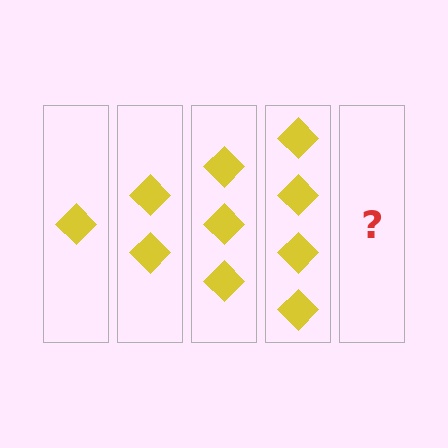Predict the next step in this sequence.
The next step is 5 diamonds.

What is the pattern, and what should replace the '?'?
The pattern is that each step adds one more diamond. The '?' should be 5 diamonds.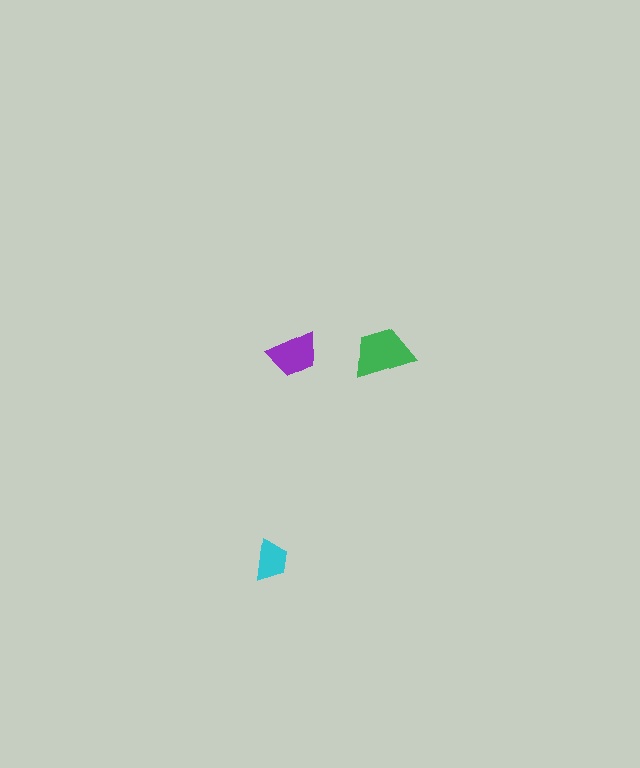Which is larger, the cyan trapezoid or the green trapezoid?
The green one.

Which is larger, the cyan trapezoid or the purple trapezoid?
The purple one.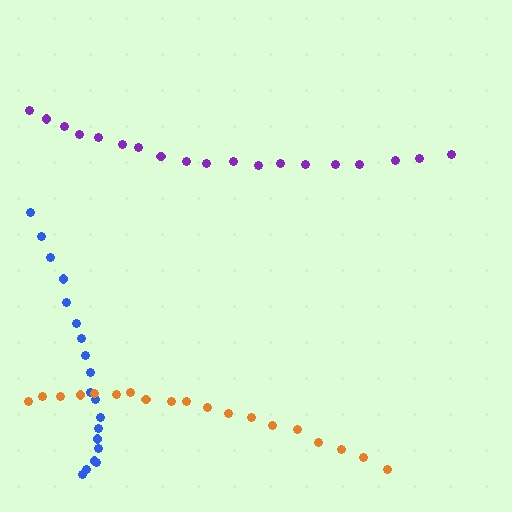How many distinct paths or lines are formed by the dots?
There are 3 distinct paths.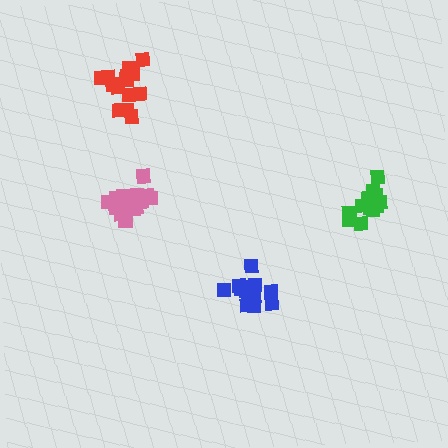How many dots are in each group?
Group 1: 14 dots, Group 2: 15 dots, Group 3: 16 dots, Group 4: 15 dots (60 total).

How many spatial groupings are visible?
There are 4 spatial groupings.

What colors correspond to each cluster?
The clusters are colored: green, blue, pink, red.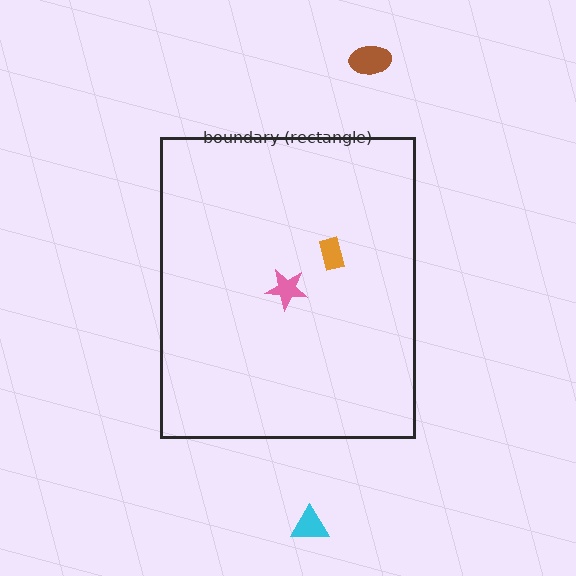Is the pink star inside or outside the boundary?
Inside.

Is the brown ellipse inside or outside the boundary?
Outside.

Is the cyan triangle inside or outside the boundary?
Outside.